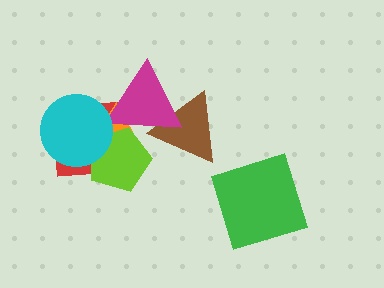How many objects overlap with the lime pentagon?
4 objects overlap with the lime pentagon.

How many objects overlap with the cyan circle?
3 objects overlap with the cyan circle.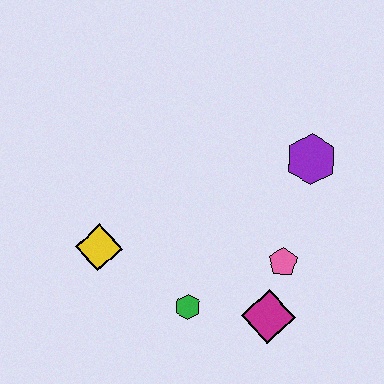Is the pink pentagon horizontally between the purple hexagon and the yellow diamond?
Yes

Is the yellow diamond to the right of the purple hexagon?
No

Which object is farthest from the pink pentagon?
The yellow diamond is farthest from the pink pentagon.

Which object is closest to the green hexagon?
The magenta diamond is closest to the green hexagon.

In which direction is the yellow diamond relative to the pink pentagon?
The yellow diamond is to the left of the pink pentagon.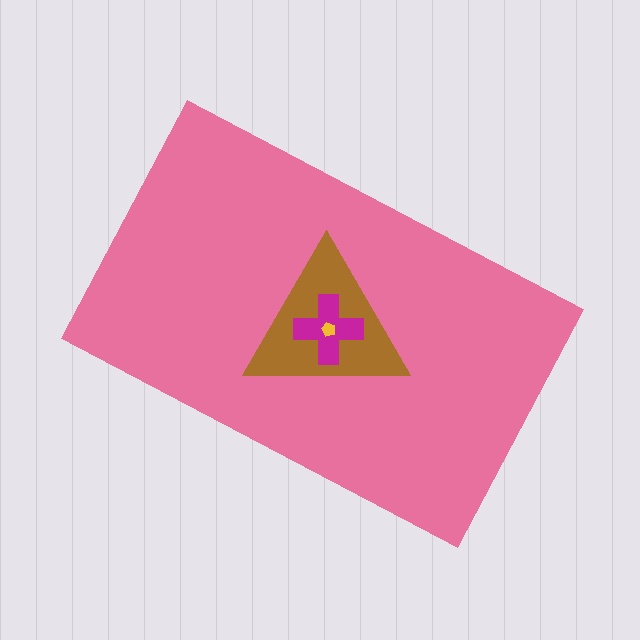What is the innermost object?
The yellow pentagon.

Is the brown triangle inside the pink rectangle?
Yes.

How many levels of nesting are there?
4.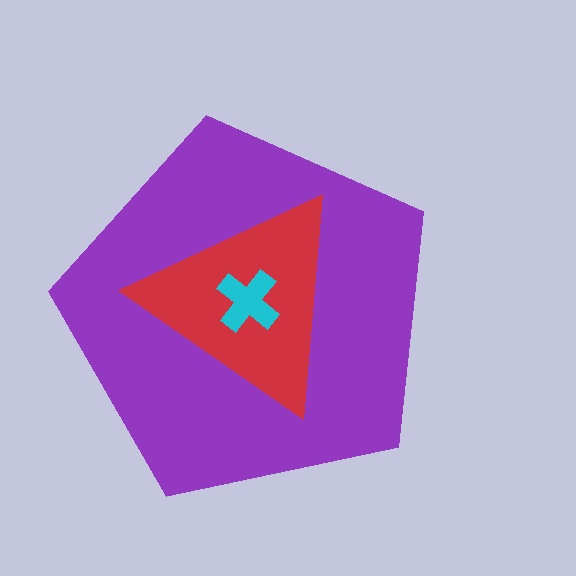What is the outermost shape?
The purple pentagon.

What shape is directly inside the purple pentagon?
The red triangle.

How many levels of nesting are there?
3.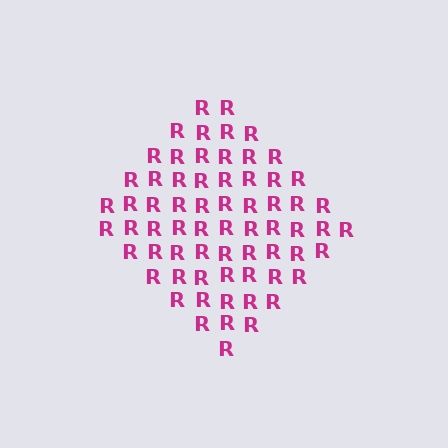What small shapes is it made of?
It is made of small letter R's.